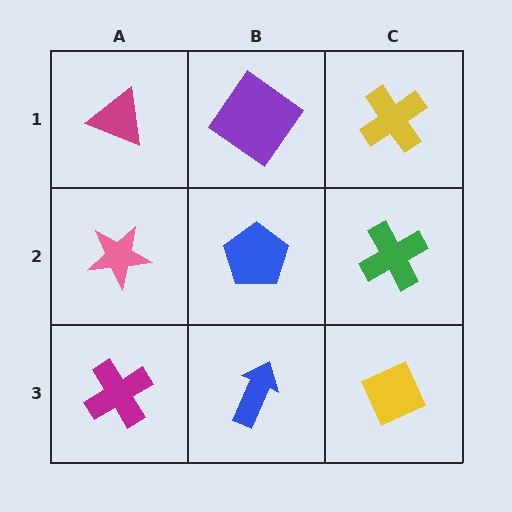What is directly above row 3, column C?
A green cross.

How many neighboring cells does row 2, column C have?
3.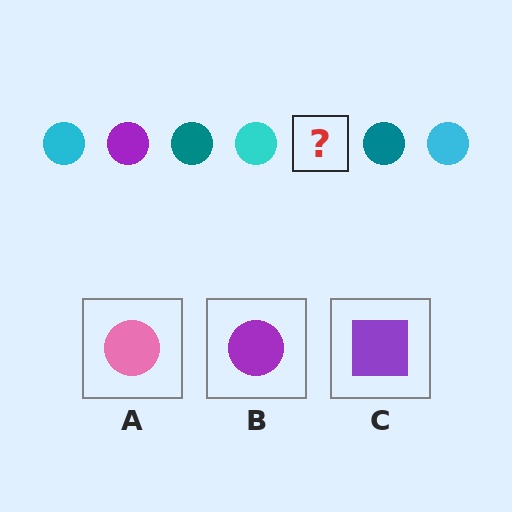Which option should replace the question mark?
Option B.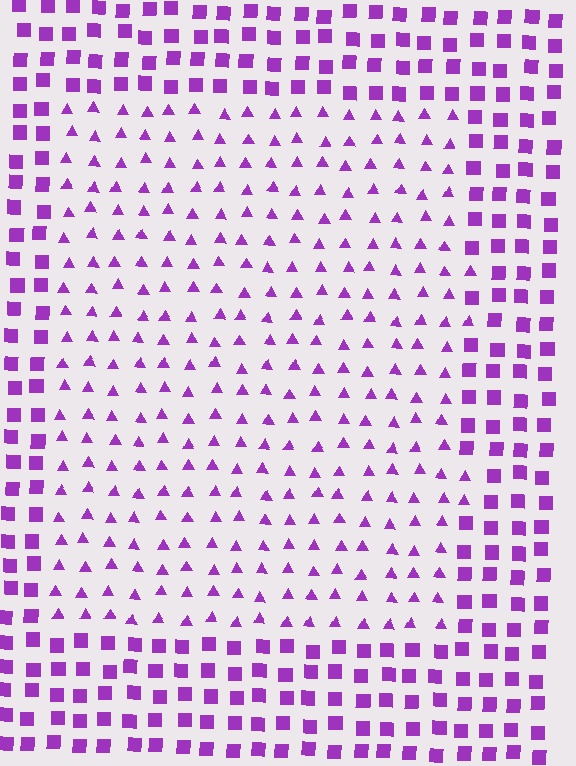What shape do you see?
I see a rectangle.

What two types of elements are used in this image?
The image uses triangles inside the rectangle region and squares outside it.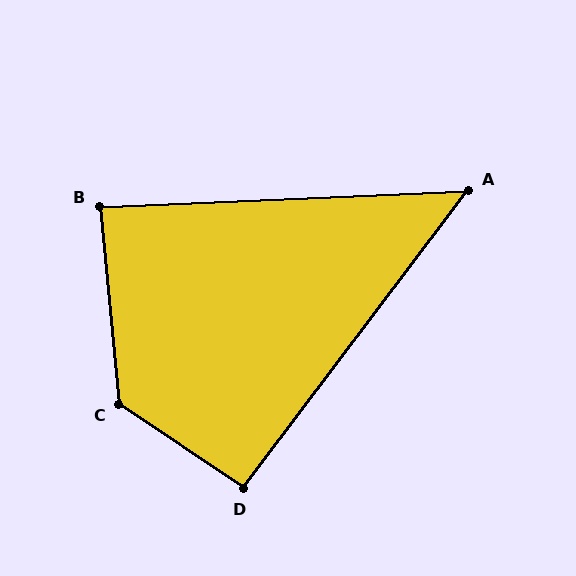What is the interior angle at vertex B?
Approximately 87 degrees (approximately right).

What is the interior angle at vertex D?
Approximately 93 degrees (approximately right).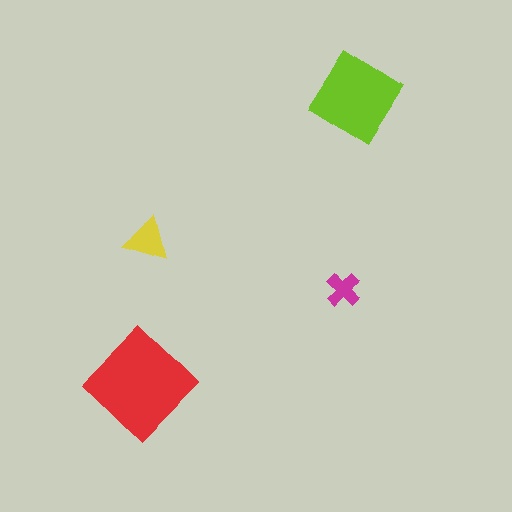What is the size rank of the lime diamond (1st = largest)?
2nd.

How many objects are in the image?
There are 4 objects in the image.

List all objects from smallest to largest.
The magenta cross, the yellow triangle, the lime diamond, the red diamond.